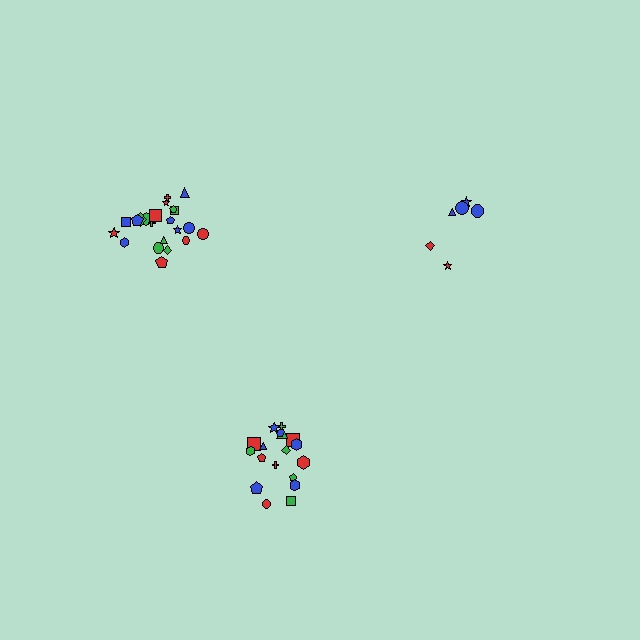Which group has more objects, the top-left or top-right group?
The top-left group.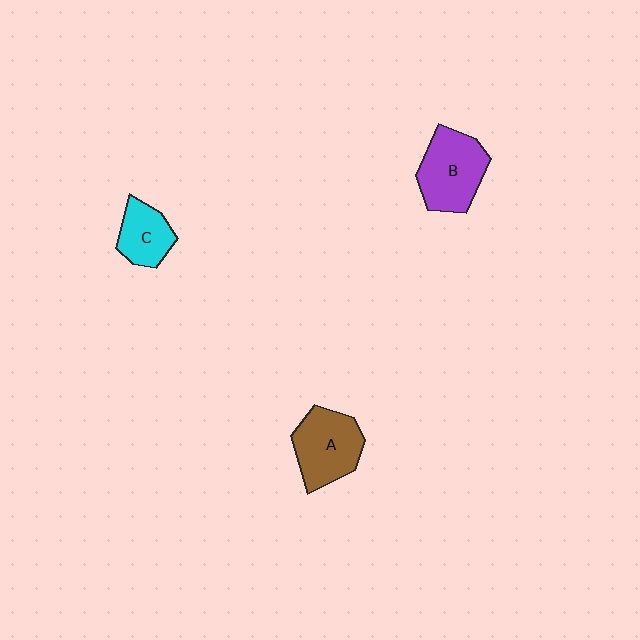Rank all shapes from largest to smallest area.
From largest to smallest: B (purple), A (brown), C (cyan).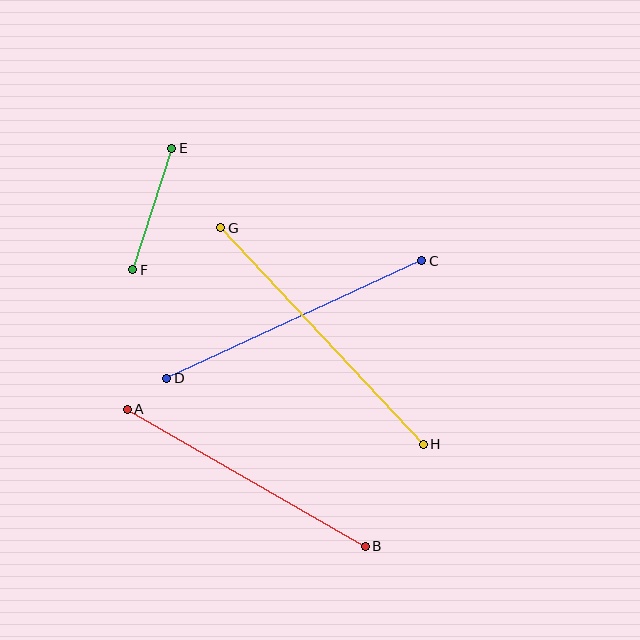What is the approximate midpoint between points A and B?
The midpoint is at approximately (246, 478) pixels.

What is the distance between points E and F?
The distance is approximately 128 pixels.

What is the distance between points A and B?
The distance is approximately 275 pixels.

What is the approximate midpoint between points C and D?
The midpoint is at approximately (294, 320) pixels.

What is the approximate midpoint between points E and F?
The midpoint is at approximately (152, 209) pixels.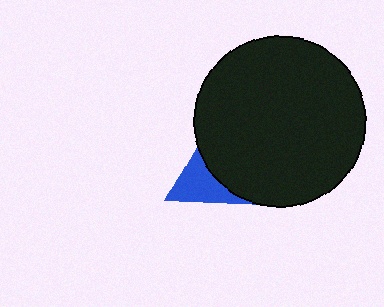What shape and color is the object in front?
The object in front is a black circle.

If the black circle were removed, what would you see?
You would see the complete blue triangle.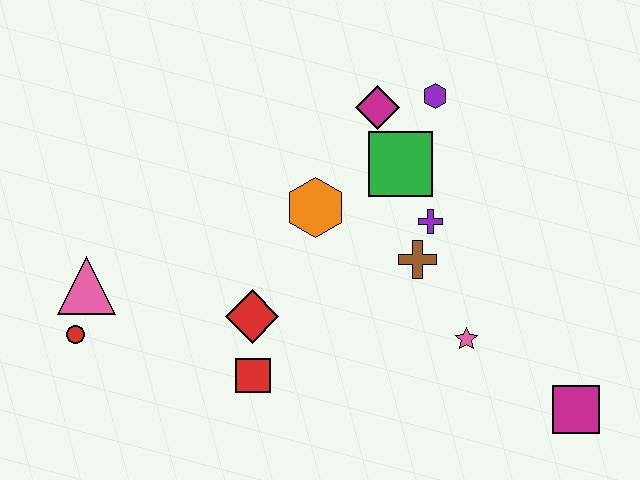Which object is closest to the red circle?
The pink triangle is closest to the red circle.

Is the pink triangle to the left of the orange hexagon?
Yes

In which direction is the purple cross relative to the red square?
The purple cross is to the right of the red square.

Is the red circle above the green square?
No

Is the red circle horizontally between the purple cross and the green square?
No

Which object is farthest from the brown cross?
The red circle is farthest from the brown cross.